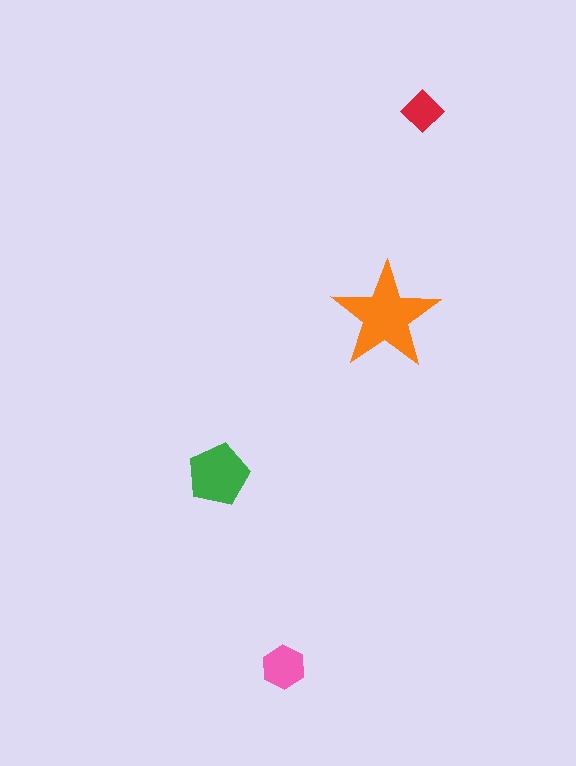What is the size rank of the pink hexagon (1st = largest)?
3rd.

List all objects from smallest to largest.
The red diamond, the pink hexagon, the green pentagon, the orange star.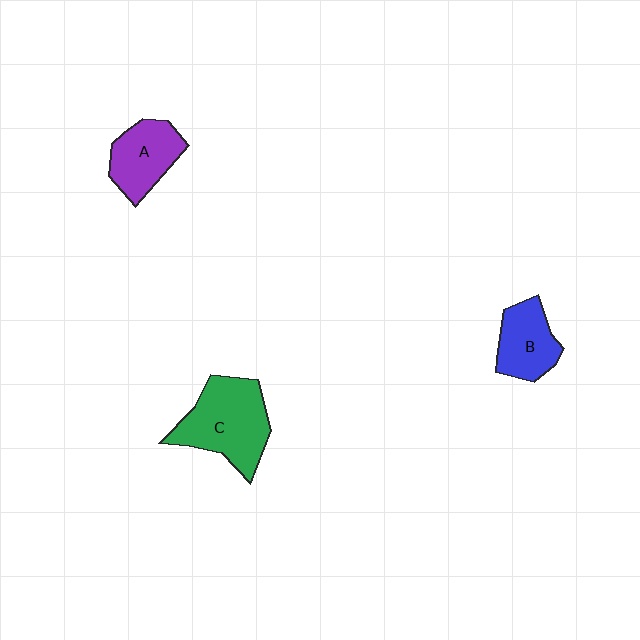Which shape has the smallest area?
Shape B (blue).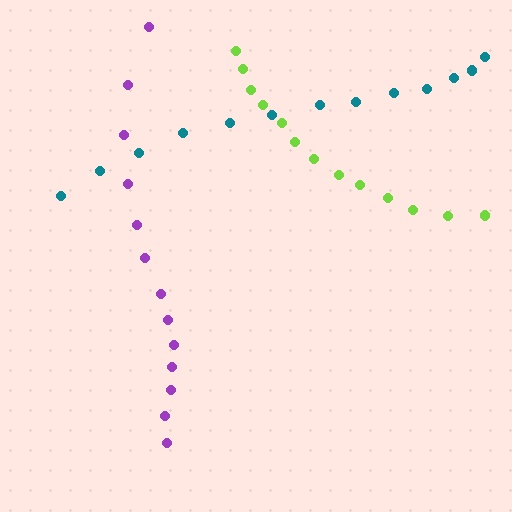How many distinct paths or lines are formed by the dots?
There are 3 distinct paths.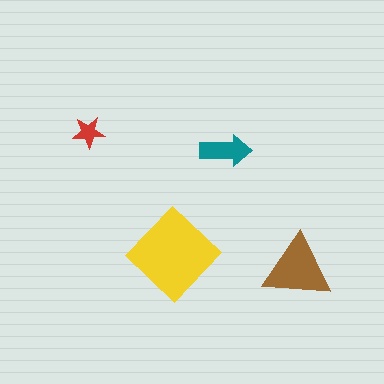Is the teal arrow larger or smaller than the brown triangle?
Smaller.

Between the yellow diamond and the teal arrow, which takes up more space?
The yellow diamond.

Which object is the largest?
The yellow diamond.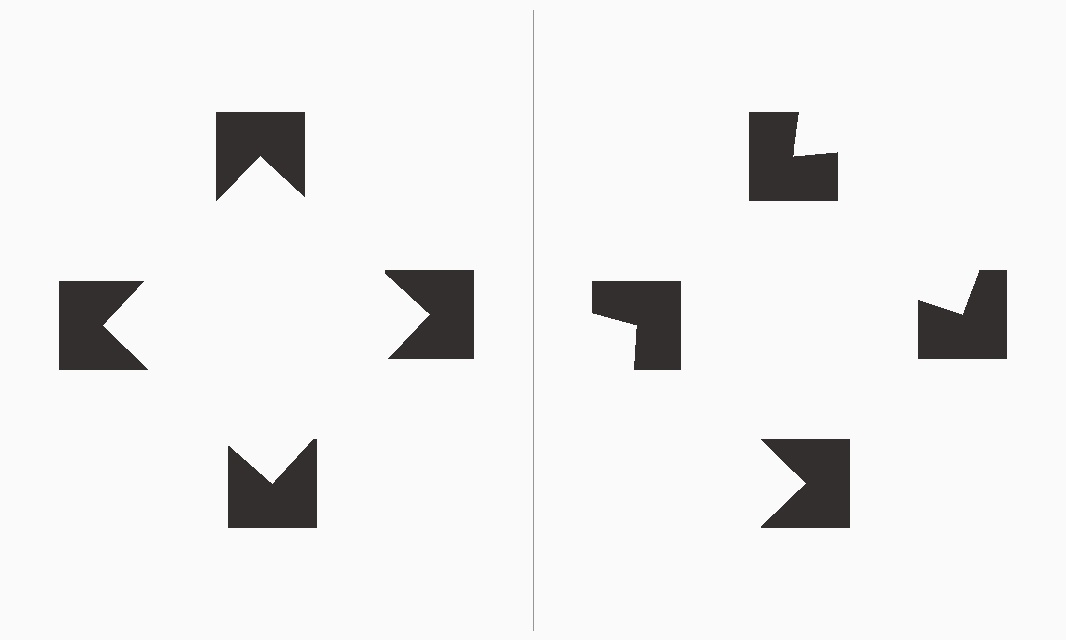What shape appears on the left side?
An illusory square.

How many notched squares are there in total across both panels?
8 — 4 on each side.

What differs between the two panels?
The notched squares are positioned identically on both sides; only the wedge orientations differ. On the left they align to a square; on the right they are misaligned.